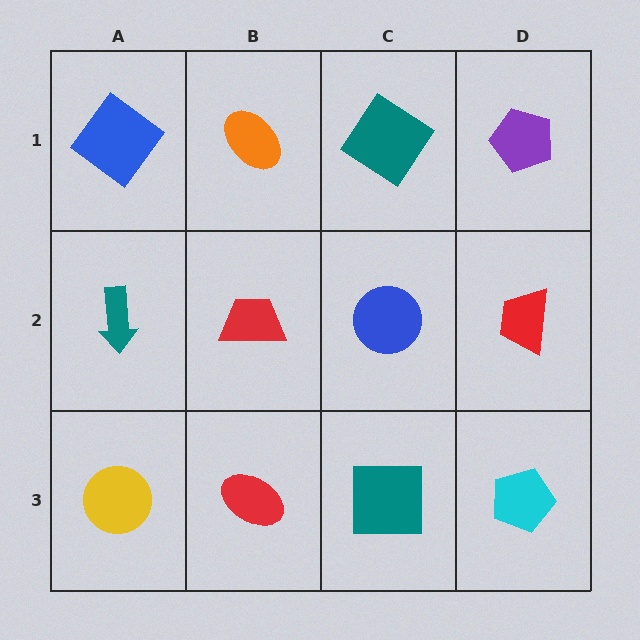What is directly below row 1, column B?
A red trapezoid.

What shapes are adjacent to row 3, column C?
A blue circle (row 2, column C), a red ellipse (row 3, column B), a cyan pentagon (row 3, column D).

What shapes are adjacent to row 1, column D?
A red trapezoid (row 2, column D), a teal diamond (row 1, column C).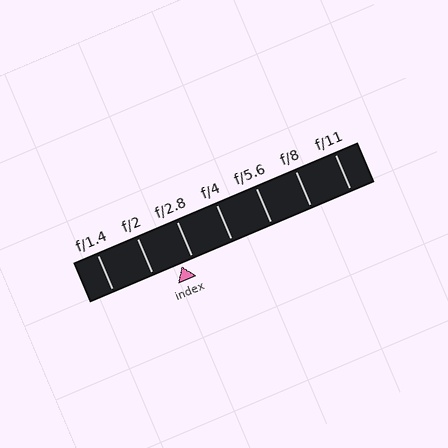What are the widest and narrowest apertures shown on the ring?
The widest aperture shown is f/1.4 and the narrowest is f/11.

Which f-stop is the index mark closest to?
The index mark is closest to f/2.8.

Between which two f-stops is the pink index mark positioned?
The index mark is between f/2 and f/2.8.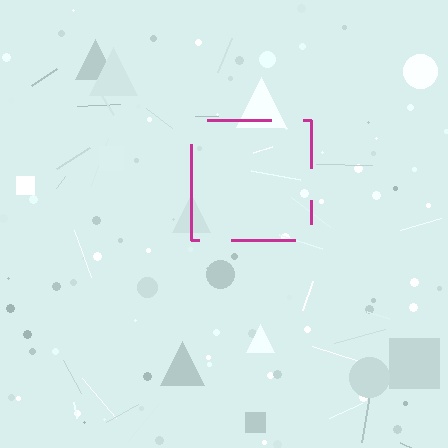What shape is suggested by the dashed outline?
The dashed outline suggests a square.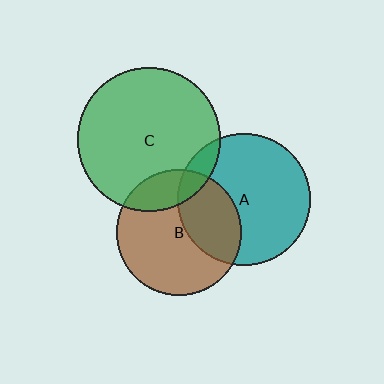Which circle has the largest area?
Circle C (green).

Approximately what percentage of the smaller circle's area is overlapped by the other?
Approximately 35%.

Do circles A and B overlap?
Yes.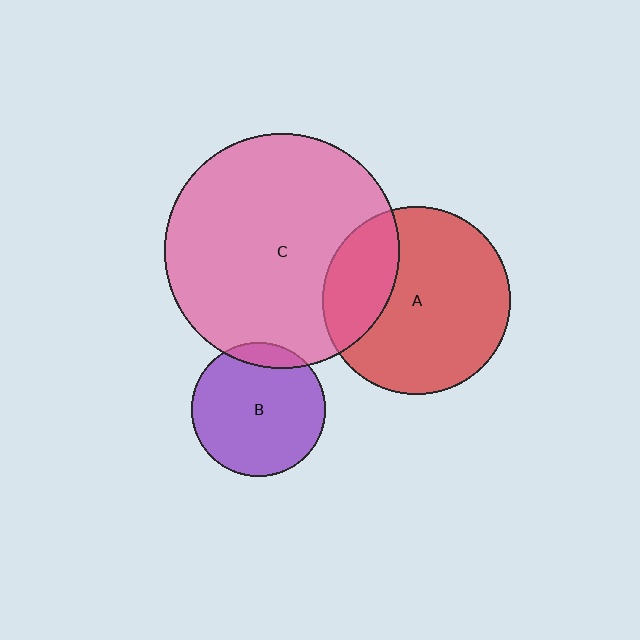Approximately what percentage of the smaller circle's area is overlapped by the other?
Approximately 25%.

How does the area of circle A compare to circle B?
Approximately 2.0 times.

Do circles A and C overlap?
Yes.